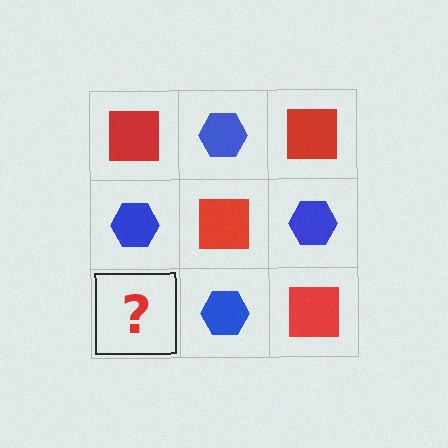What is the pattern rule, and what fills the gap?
The rule is that it alternates red square and blue hexagon in a checkerboard pattern. The gap should be filled with a red square.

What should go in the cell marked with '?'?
The missing cell should contain a red square.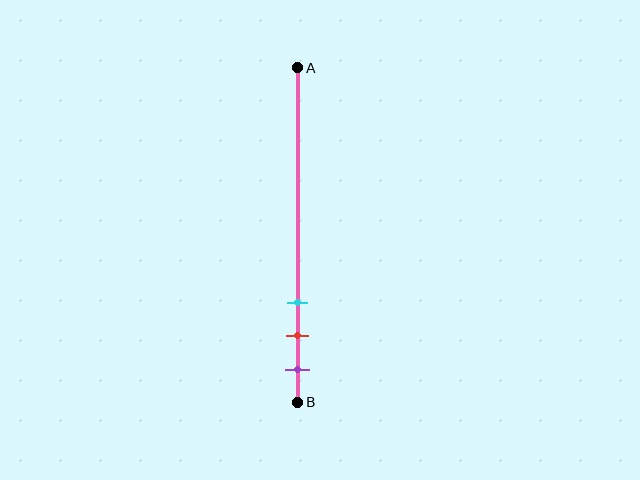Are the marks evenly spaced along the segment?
Yes, the marks are approximately evenly spaced.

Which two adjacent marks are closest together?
The red and purple marks are the closest adjacent pair.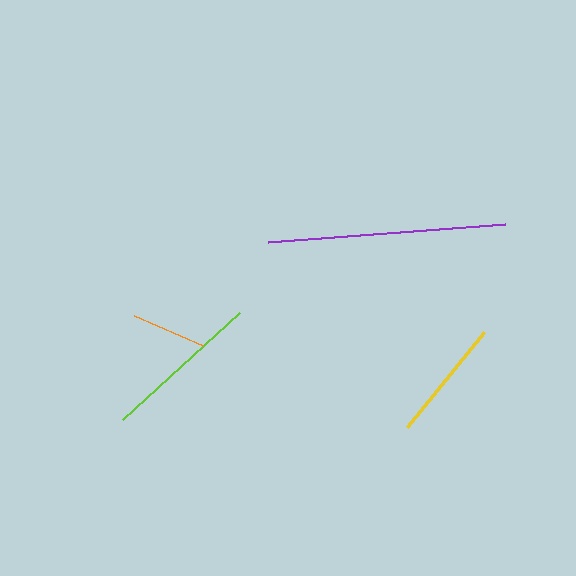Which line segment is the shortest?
The orange line is the shortest at approximately 75 pixels.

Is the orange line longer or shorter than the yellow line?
The yellow line is longer than the orange line.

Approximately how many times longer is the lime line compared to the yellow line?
The lime line is approximately 1.3 times the length of the yellow line.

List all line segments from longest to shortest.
From longest to shortest: purple, lime, yellow, orange.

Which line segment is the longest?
The purple line is the longest at approximately 238 pixels.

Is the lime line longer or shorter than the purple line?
The purple line is longer than the lime line.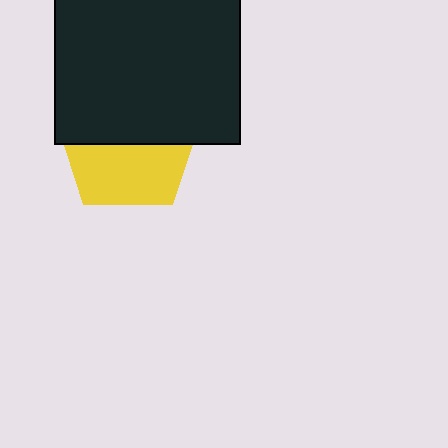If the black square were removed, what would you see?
You would see the complete yellow pentagon.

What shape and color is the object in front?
The object in front is a black square.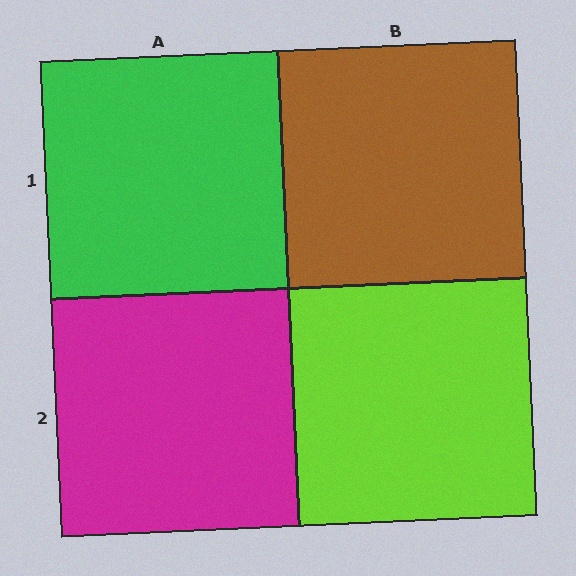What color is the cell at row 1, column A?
Green.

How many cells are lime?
1 cell is lime.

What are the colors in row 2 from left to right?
Magenta, lime.